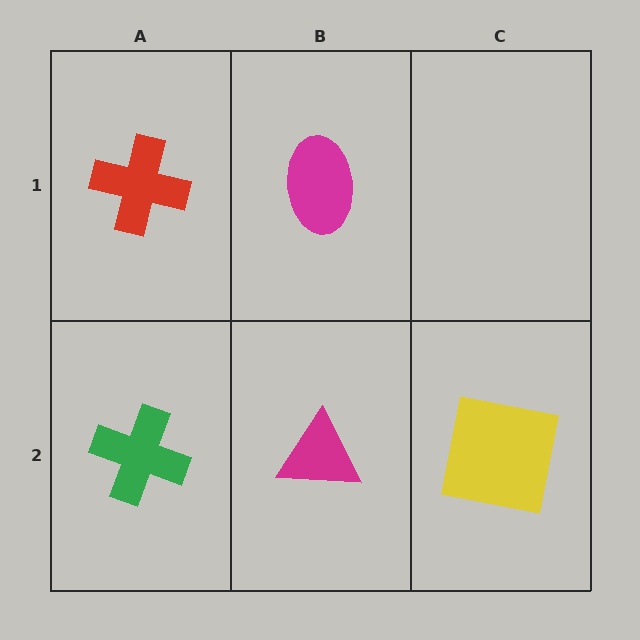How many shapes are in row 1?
2 shapes.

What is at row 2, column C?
A yellow square.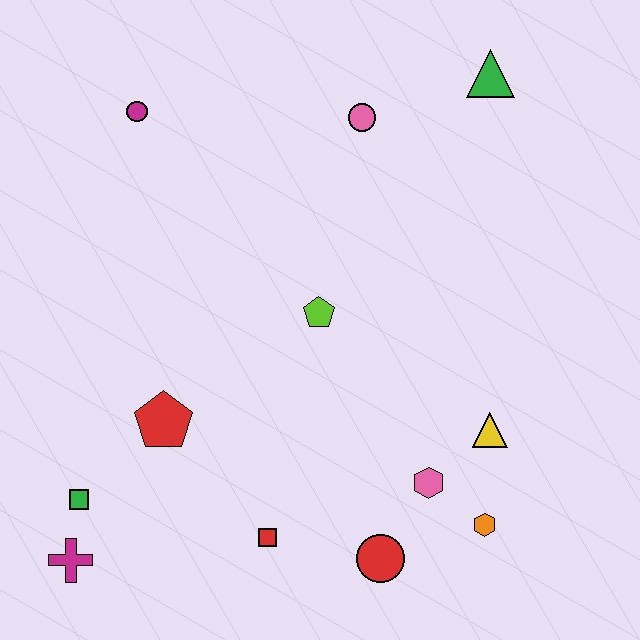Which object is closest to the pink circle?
The green triangle is closest to the pink circle.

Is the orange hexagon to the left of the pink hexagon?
No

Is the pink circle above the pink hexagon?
Yes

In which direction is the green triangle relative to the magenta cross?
The green triangle is above the magenta cross.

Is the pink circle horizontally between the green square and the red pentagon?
No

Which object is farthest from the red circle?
The magenta circle is farthest from the red circle.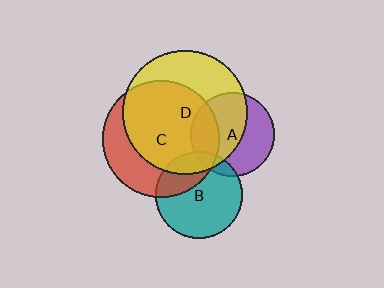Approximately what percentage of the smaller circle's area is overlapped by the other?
Approximately 15%.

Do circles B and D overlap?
Yes.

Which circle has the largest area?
Circle D (yellow).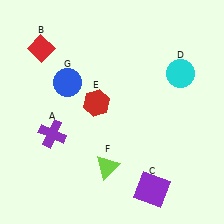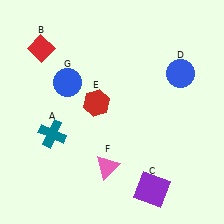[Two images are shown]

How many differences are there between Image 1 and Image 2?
There are 3 differences between the two images.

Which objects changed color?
A changed from purple to teal. D changed from cyan to blue. F changed from lime to pink.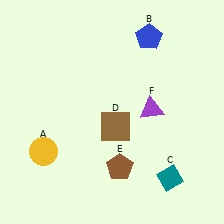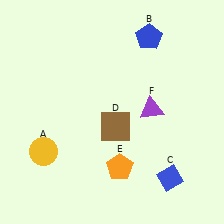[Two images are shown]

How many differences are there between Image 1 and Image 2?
There are 2 differences between the two images.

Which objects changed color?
C changed from teal to blue. E changed from brown to orange.